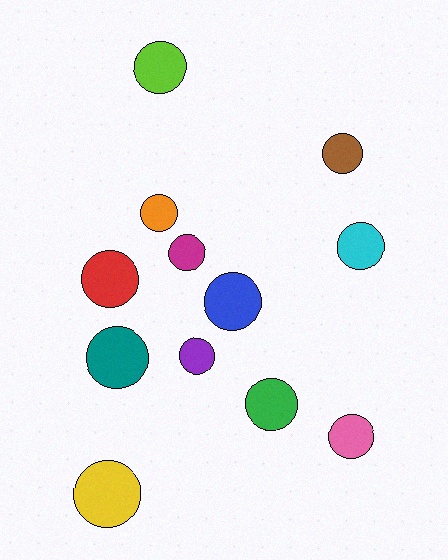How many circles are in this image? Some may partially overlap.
There are 12 circles.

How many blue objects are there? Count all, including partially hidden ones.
There is 1 blue object.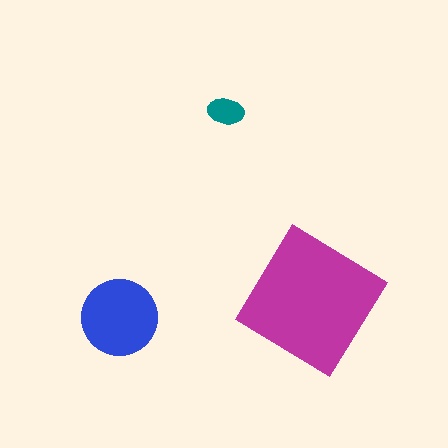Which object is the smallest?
The teal ellipse.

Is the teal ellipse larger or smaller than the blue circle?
Smaller.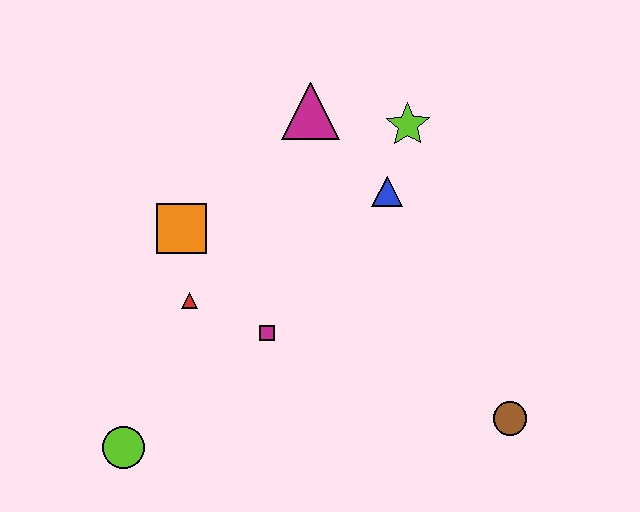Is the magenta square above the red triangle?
No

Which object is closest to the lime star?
The blue triangle is closest to the lime star.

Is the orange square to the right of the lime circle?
Yes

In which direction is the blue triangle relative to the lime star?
The blue triangle is below the lime star.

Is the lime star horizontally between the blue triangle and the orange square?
No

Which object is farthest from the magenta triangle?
The lime circle is farthest from the magenta triangle.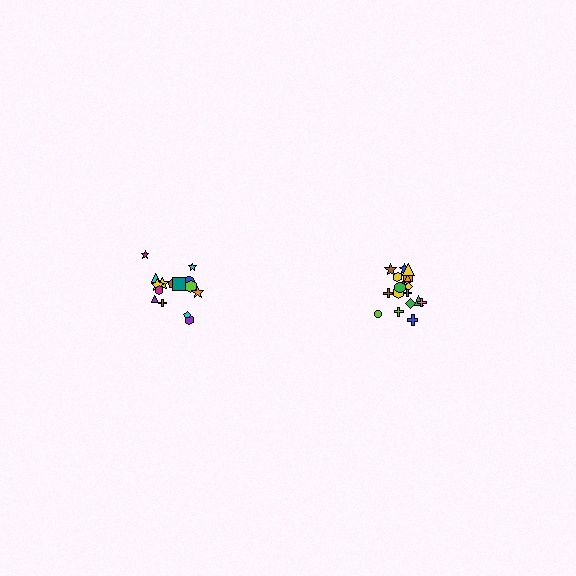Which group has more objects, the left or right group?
The right group.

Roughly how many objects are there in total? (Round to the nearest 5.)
Roughly 35 objects in total.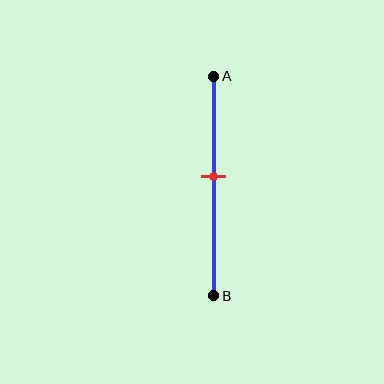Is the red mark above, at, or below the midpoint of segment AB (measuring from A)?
The red mark is above the midpoint of segment AB.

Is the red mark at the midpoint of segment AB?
No, the mark is at about 45% from A, not at the 50% midpoint.